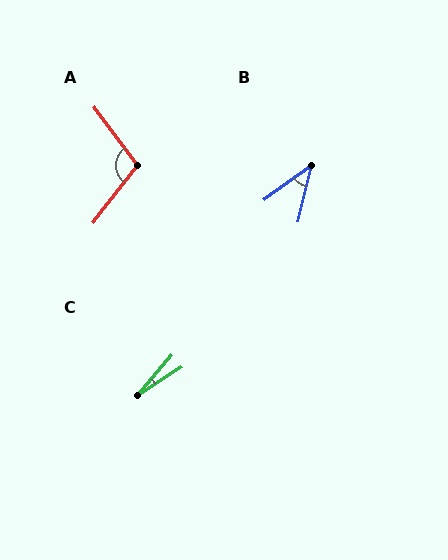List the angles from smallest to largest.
C (17°), B (40°), A (106°).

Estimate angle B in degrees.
Approximately 40 degrees.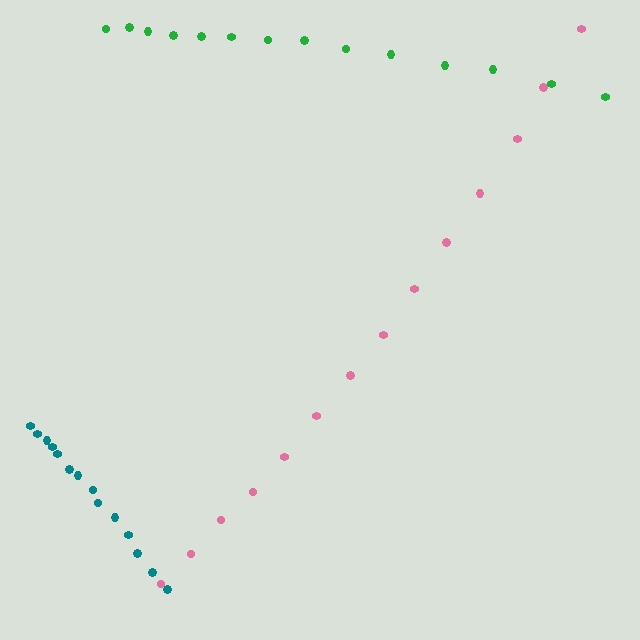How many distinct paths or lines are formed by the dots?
There are 3 distinct paths.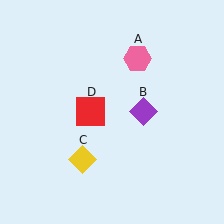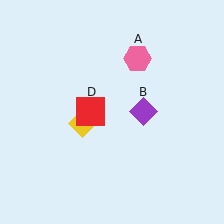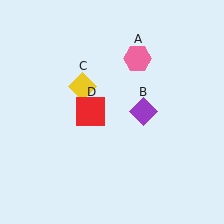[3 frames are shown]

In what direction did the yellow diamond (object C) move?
The yellow diamond (object C) moved up.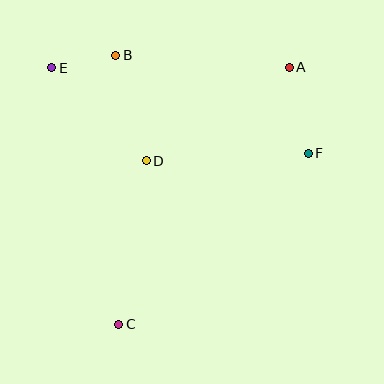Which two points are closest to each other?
Points B and E are closest to each other.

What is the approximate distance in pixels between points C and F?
The distance between C and F is approximately 255 pixels.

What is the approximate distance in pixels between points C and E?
The distance between C and E is approximately 265 pixels.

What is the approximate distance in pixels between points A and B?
The distance between A and B is approximately 174 pixels.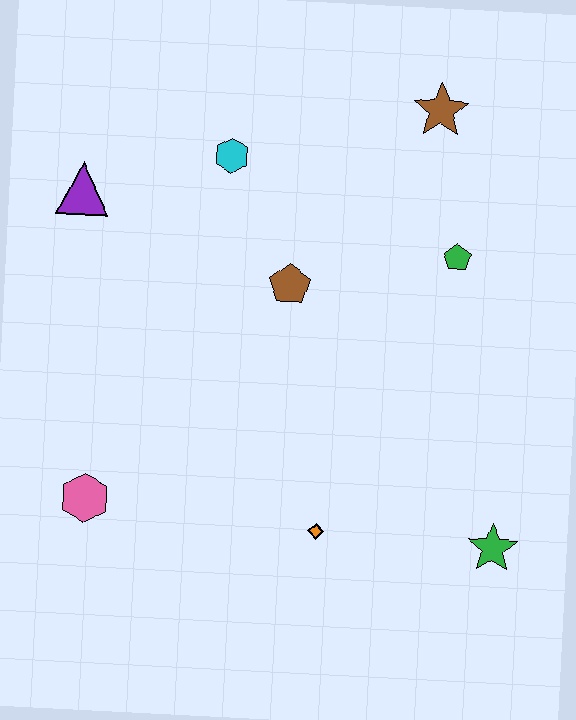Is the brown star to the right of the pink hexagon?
Yes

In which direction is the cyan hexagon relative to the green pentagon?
The cyan hexagon is to the left of the green pentagon.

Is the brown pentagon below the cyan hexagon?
Yes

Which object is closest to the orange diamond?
The green star is closest to the orange diamond.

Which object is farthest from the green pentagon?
The pink hexagon is farthest from the green pentagon.